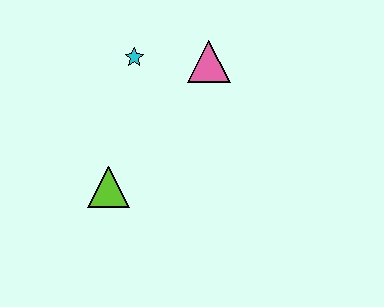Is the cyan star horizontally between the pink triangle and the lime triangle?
Yes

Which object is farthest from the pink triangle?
The lime triangle is farthest from the pink triangle.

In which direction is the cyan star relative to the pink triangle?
The cyan star is to the left of the pink triangle.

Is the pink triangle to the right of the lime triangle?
Yes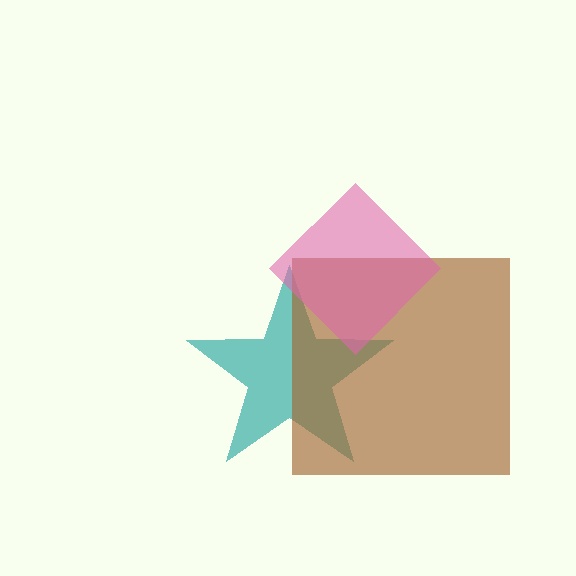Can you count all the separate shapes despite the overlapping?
Yes, there are 3 separate shapes.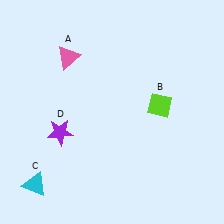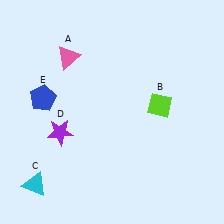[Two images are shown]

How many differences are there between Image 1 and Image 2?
There is 1 difference between the two images.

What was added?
A blue pentagon (E) was added in Image 2.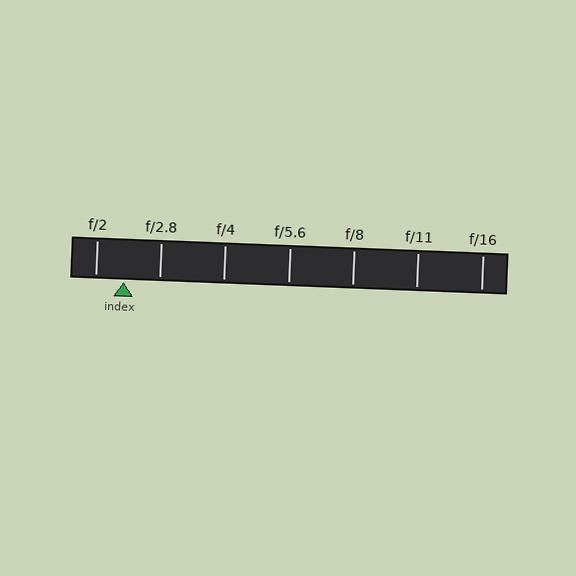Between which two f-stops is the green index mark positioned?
The index mark is between f/2 and f/2.8.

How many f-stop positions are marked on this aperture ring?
There are 7 f-stop positions marked.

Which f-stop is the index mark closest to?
The index mark is closest to f/2.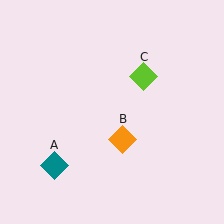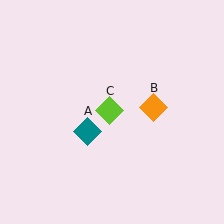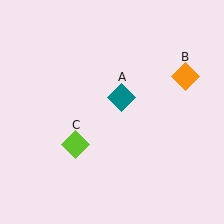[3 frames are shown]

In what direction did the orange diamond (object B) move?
The orange diamond (object B) moved up and to the right.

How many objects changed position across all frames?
3 objects changed position: teal diamond (object A), orange diamond (object B), lime diamond (object C).